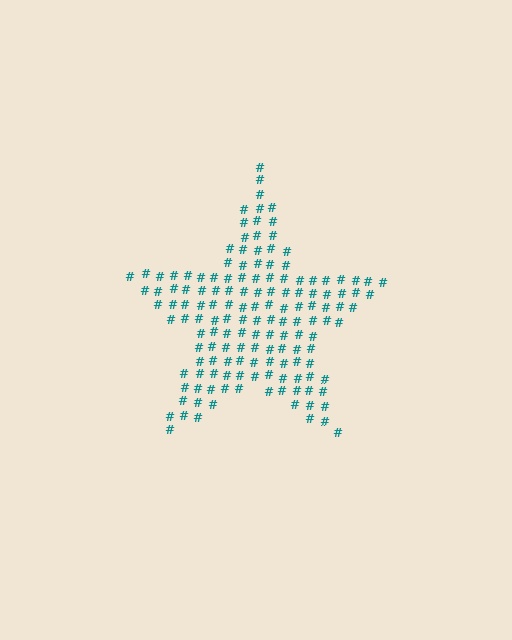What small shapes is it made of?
It is made of small hash symbols.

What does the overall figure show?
The overall figure shows a star.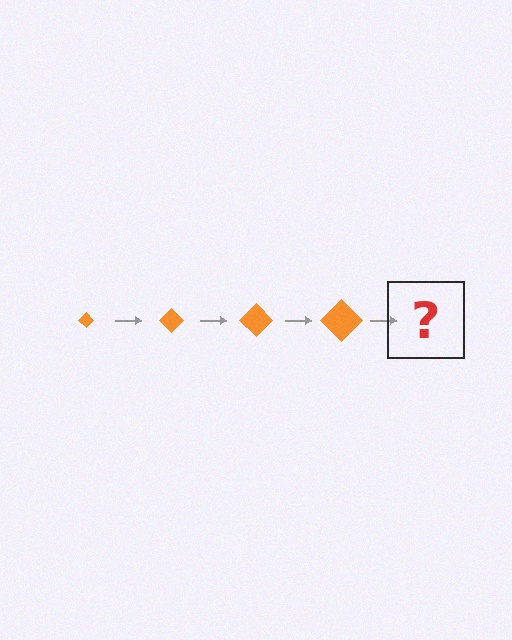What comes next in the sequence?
The next element should be an orange diamond, larger than the previous one.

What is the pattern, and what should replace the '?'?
The pattern is that the diamond gets progressively larger each step. The '?' should be an orange diamond, larger than the previous one.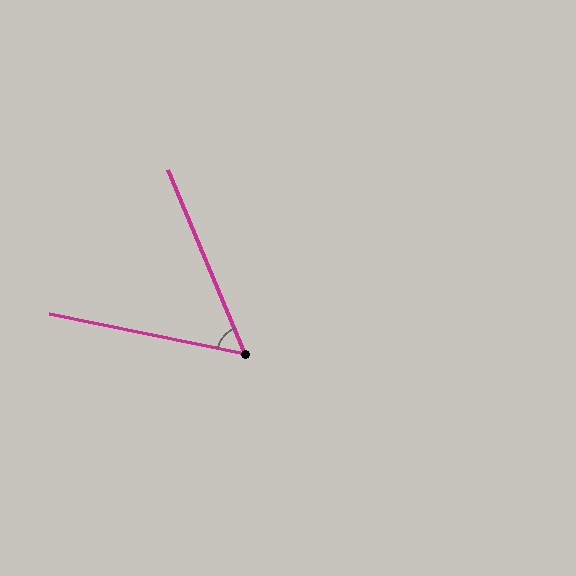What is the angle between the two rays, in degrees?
Approximately 56 degrees.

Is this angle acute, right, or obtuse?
It is acute.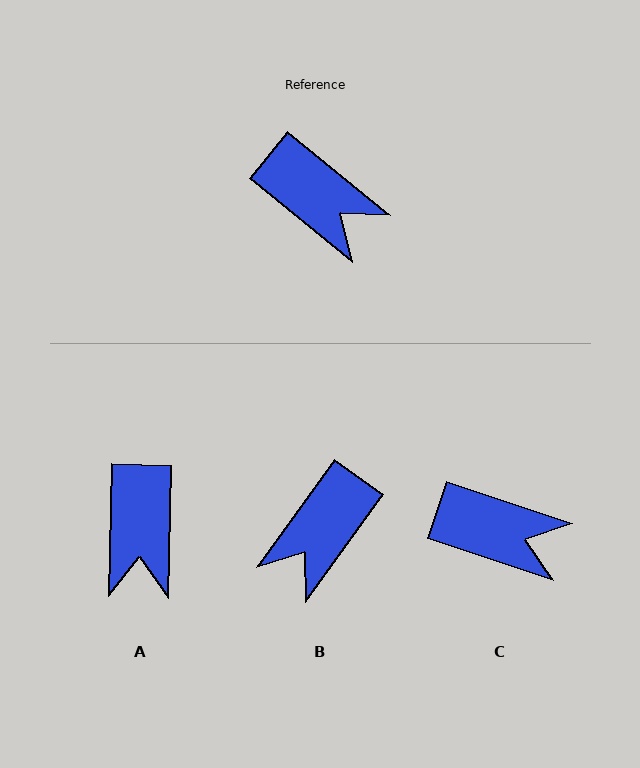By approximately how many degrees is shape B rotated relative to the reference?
Approximately 87 degrees clockwise.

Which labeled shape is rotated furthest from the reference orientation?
B, about 87 degrees away.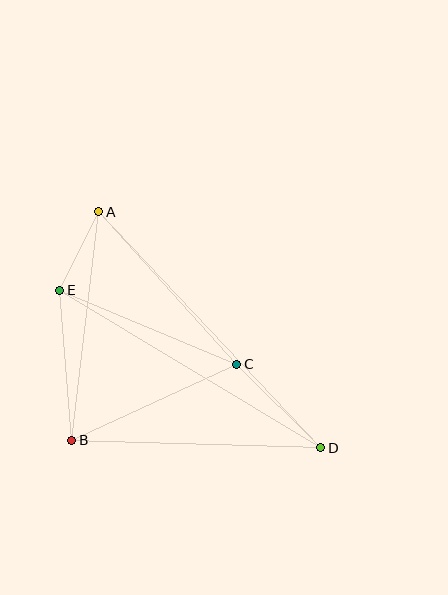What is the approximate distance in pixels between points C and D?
The distance between C and D is approximately 118 pixels.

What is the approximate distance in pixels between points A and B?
The distance between A and B is approximately 230 pixels.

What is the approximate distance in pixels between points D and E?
The distance between D and E is approximately 305 pixels.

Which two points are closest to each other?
Points A and E are closest to each other.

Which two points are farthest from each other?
Points A and D are farthest from each other.